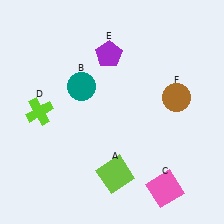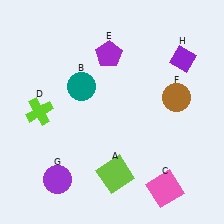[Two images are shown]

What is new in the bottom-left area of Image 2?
A purple circle (G) was added in the bottom-left area of Image 2.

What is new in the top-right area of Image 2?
A purple diamond (H) was added in the top-right area of Image 2.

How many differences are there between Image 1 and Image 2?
There are 2 differences between the two images.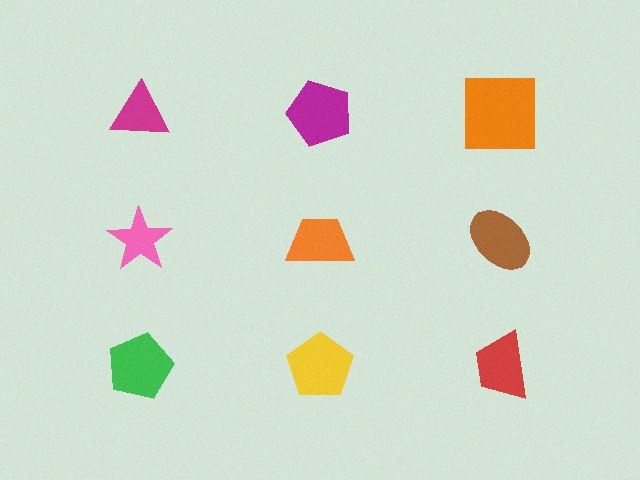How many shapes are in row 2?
3 shapes.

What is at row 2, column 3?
A brown ellipse.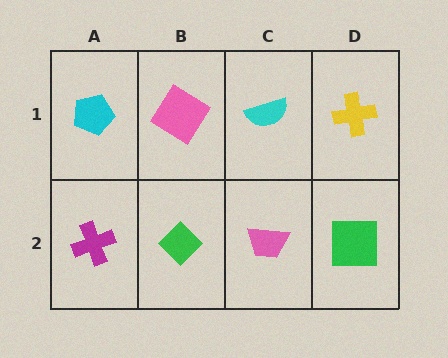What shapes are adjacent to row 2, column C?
A cyan semicircle (row 1, column C), a green diamond (row 2, column B), a green square (row 2, column D).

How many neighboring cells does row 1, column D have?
2.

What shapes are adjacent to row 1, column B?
A green diamond (row 2, column B), a cyan pentagon (row 1, column A), a cyan semicircle (row 1, column C).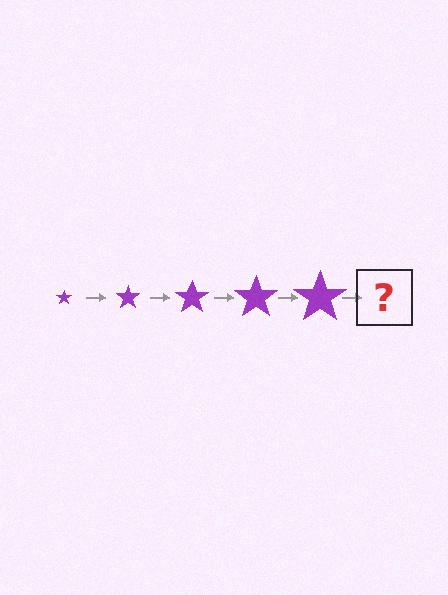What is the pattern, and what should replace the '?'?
The pattern is that the star gets progressively larger each step. The '?' should be a purple star, larger than the previous one.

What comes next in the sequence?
The next element should be a purple star, larger than the previous one.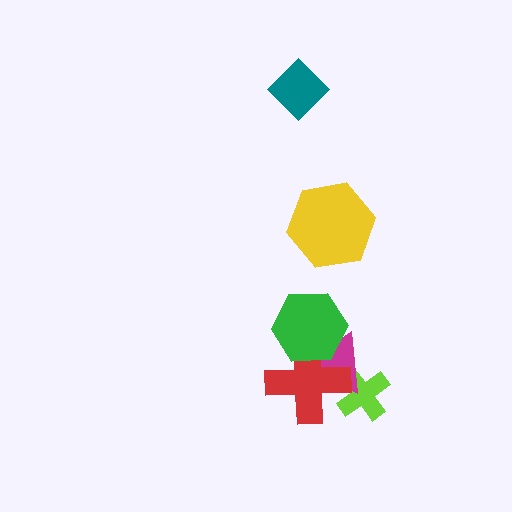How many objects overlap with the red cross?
3 objects overlap with the red cross.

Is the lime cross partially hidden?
Yes, it is partially covered by another shape.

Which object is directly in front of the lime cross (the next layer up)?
The magenta triangle is directly in front of the lime cross.